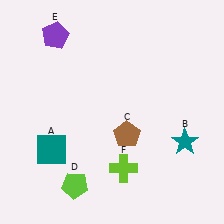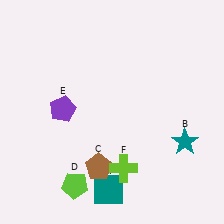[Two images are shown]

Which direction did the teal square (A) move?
The teal square (A) moved right.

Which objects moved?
The objects that moved are: the teal square (A), the brown pentagon (C), the purple pentagon (E).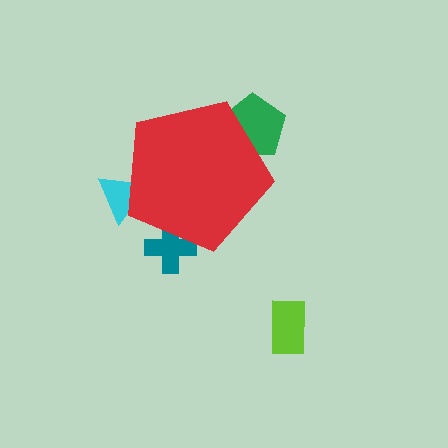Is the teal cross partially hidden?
Yes, the teal cross is partially hidden behind the red pentagon.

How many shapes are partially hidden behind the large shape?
3 shapes are partially hidden.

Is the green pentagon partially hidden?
Yes, the green pentagon is partially hidden behind the red pentagon.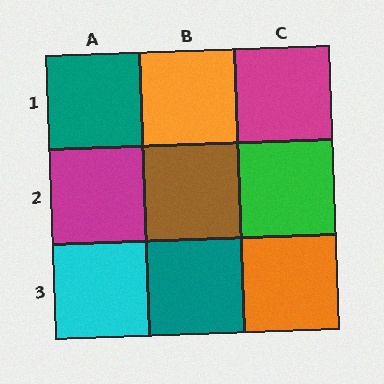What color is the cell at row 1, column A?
Teal.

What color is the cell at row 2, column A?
Magenta.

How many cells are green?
1 cell is green.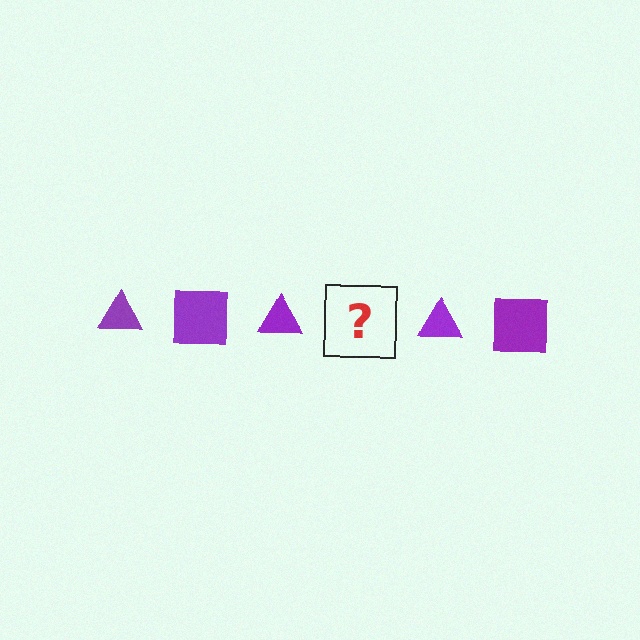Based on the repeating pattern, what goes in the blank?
The blank should be a purple square.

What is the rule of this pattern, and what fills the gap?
The rule is that the pattern cycles through triangle, square shapes in purple. The gap should be filled with a purple square.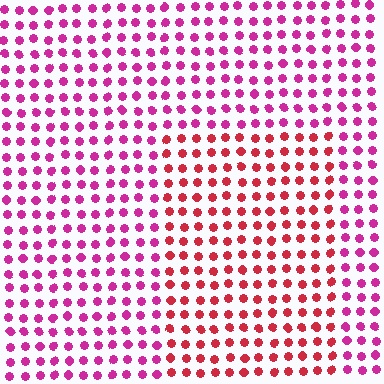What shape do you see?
I see a rectangle.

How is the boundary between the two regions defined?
The boundary is defined purely by a slight shift in hue (about 34 degrees). Spacing, size, and orientation are identical on both sides.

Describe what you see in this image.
The image is filled with small magenta elements in a uniform arrangement. A rectangle-shaped region is visible where the elements are tinted to a slightly different hue, forming a subtle color boundary.